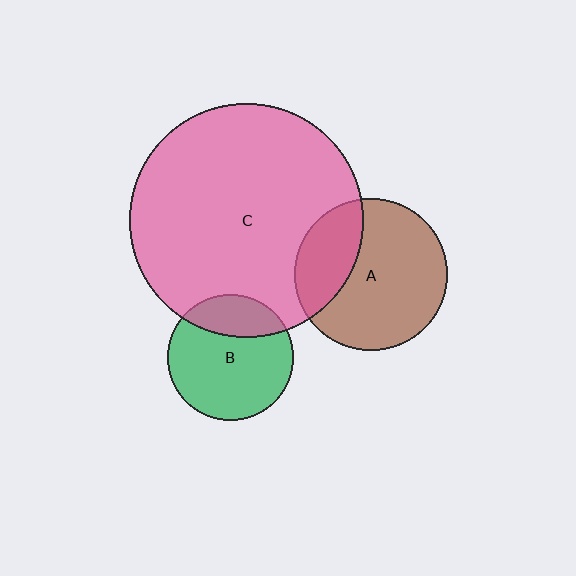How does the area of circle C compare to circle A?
Approximately 2.3 times.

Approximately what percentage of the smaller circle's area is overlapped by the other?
Approximately 25%.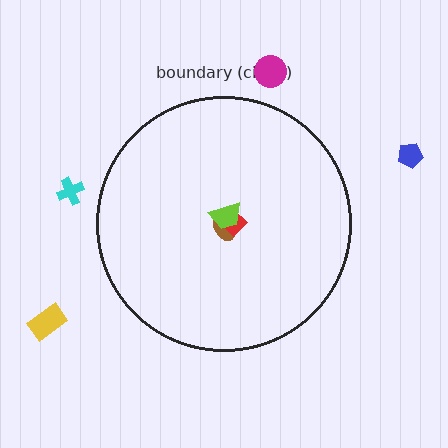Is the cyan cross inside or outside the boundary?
Outside.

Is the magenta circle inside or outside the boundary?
Outside.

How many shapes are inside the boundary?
3 inside, 4 outside.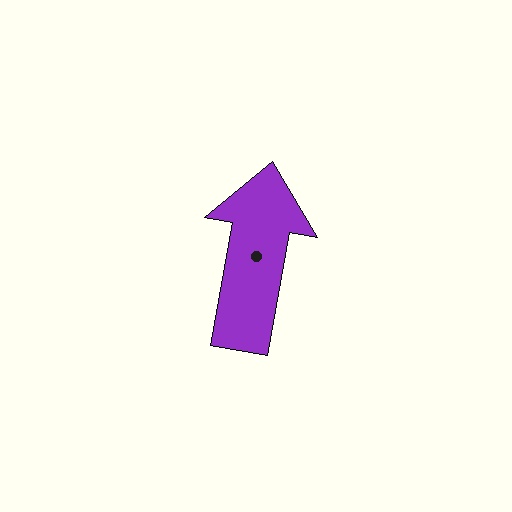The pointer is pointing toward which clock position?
Roughly 12 o'clock.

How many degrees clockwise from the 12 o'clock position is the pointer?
Approximately 10 degrees.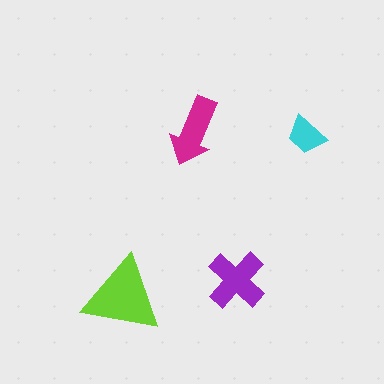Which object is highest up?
The magenta arrow is topmost.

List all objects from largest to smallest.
The lime triangle, the purple cross, the magenta arrow, the cyan trapezoid.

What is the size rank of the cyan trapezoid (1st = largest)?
4th.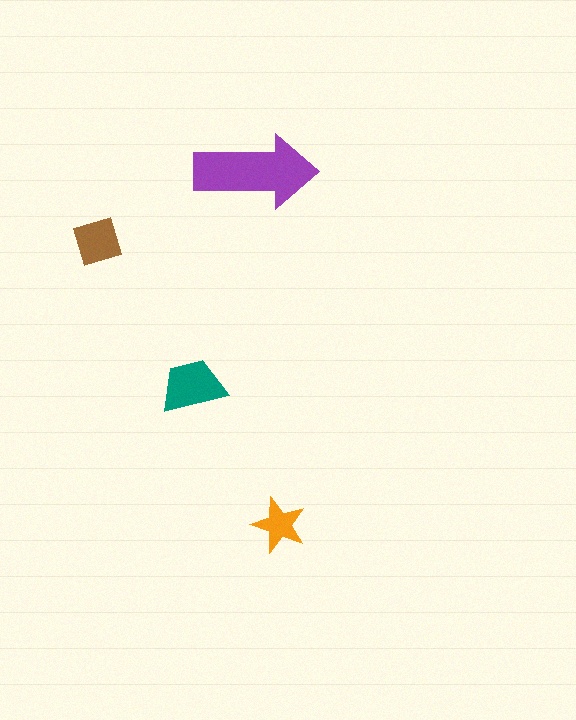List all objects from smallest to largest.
The orange star, the brown diamond, the teal trapezoid, the purple arrow.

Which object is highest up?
The purple arrow is topmost.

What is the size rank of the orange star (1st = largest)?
4th.